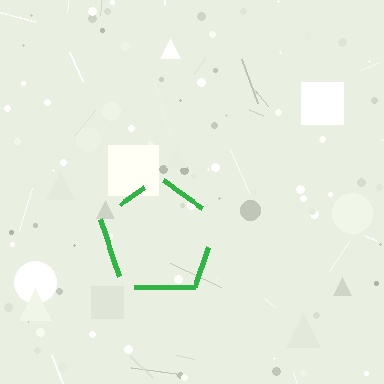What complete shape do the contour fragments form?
The contour fragments form a pentagon.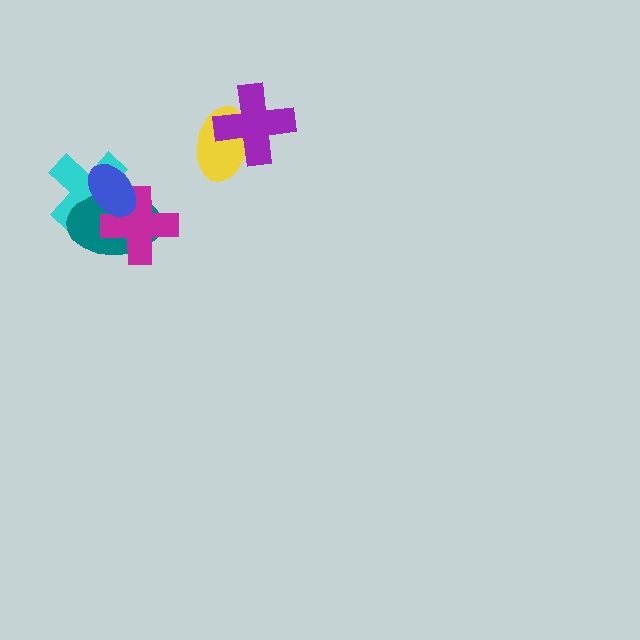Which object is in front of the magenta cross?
The blue ellipse is in front of the magenta cross.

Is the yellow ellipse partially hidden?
Yes, it is partially covered by another shape.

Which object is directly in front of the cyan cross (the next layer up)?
The teal ellipse is directly in front of the cyan cross.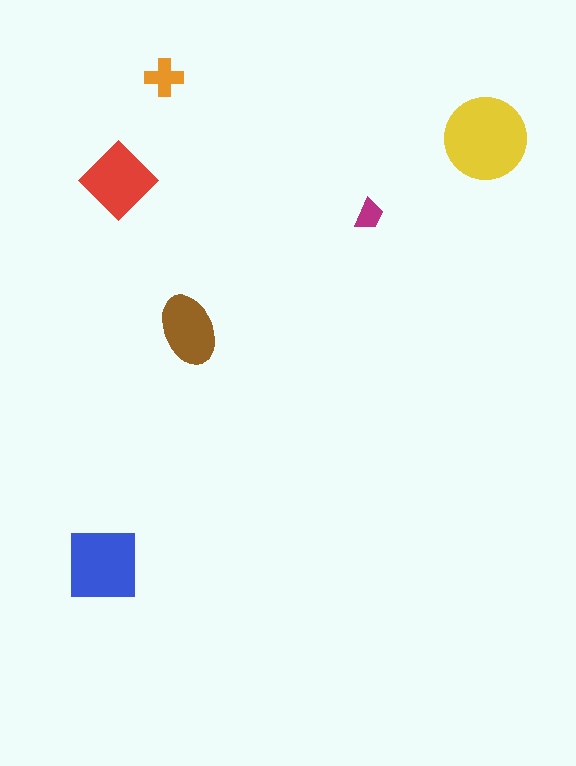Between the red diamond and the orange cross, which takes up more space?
The red diamond.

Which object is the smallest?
The magenta trapezoid.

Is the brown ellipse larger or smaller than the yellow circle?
Smaller.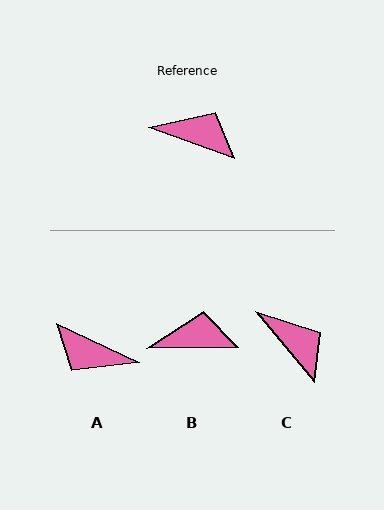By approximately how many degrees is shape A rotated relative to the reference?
Approximately 175 degrees counter-clockwise.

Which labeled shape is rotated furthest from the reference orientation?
A, about 175 degrees away.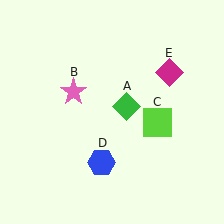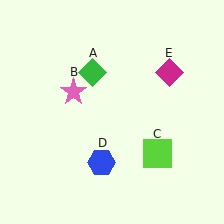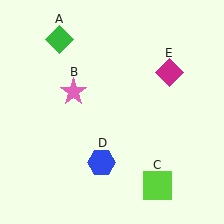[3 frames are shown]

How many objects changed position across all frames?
2 objects changed position: green diamond (object A), lime square (object C).